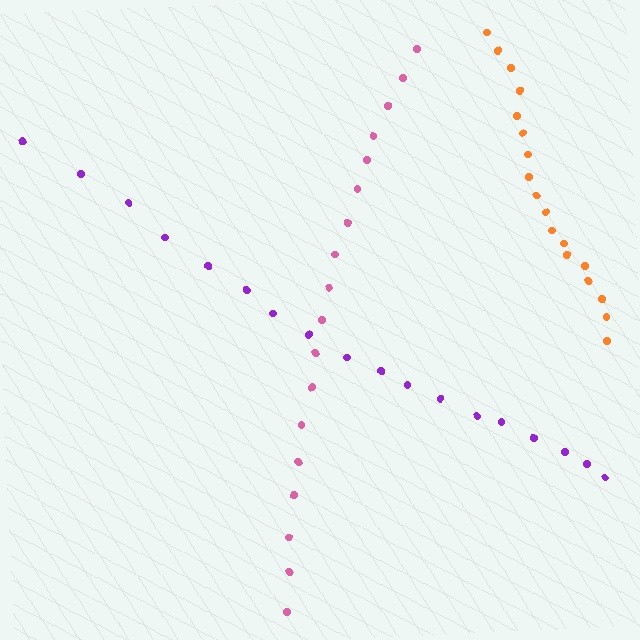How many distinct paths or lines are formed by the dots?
There are 3 distinct paths.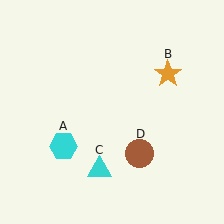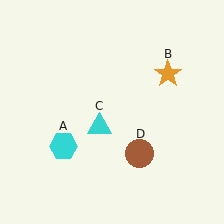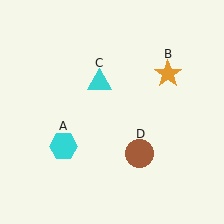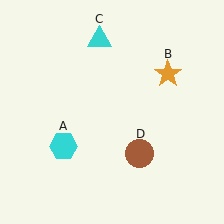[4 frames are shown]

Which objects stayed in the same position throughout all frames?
Cyan hexagon (object A) and orange star (object B) and brown circle (object D) remained stationary.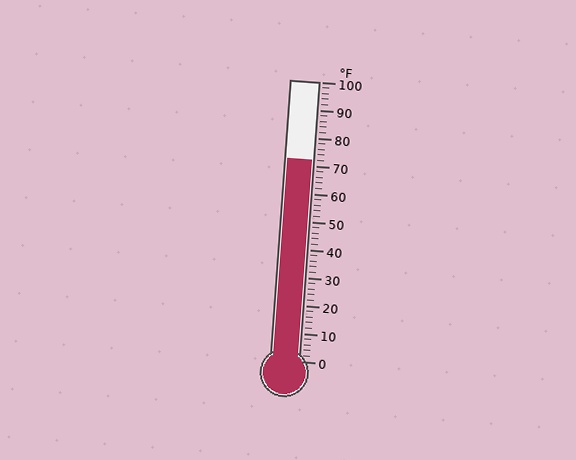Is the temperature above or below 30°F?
The temperature is above 30°F.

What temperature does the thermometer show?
The thermometer shows approximately 72°F.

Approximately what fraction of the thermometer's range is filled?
The thermometer is filled to approximately 70% of its range.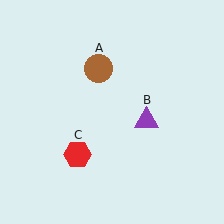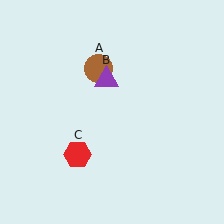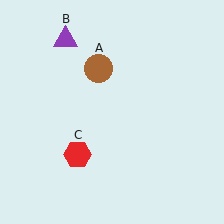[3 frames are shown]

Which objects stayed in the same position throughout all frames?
Brown circle (object A) and red hexagon (object C) remained stationary.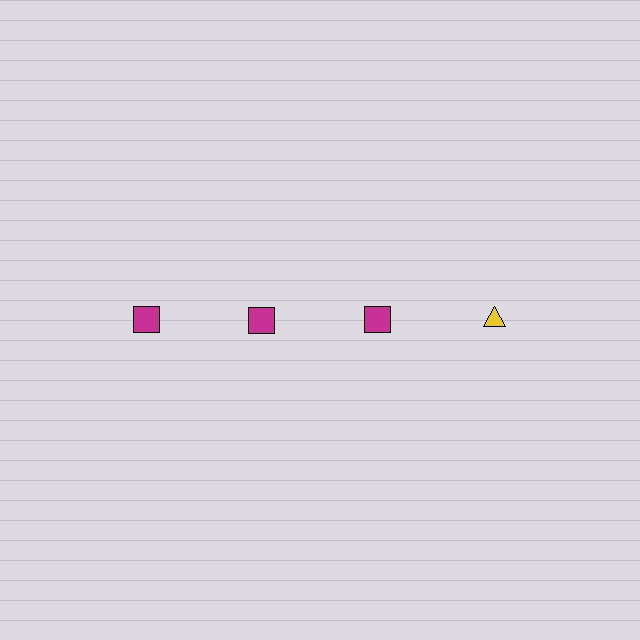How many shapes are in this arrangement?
There are 4 shapes arranged in a grid pattern.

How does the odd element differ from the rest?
It differs in both color (yellow instead of magenta) and shape (triangle instead of square).